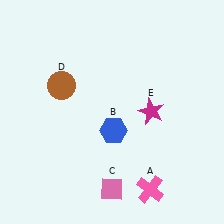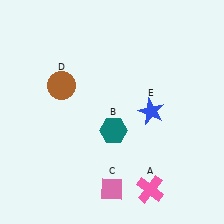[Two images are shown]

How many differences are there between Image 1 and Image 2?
There are 2 differences between the two images.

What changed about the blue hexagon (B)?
In Image 1, B is blue. In Image 2, it changed to teal.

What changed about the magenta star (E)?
In Image 1, E is magenta. In Image 2, it changed to blue.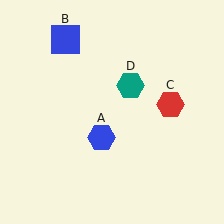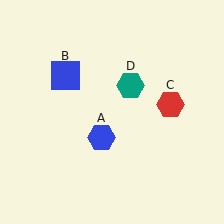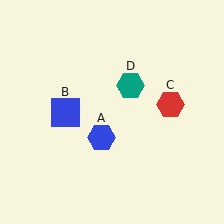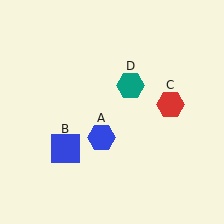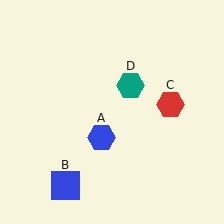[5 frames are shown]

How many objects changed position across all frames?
1 object changed position: blue square (object B).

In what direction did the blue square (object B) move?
The blue square (object B) moved down.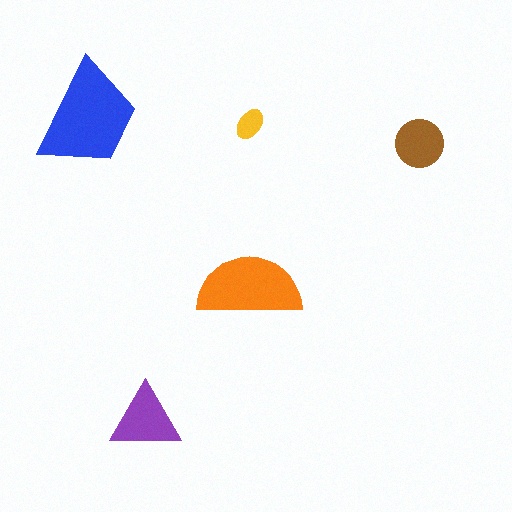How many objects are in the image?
There are 5 objects in the image.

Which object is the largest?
The blue trapezoid.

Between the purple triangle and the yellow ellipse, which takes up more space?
The purple triangle.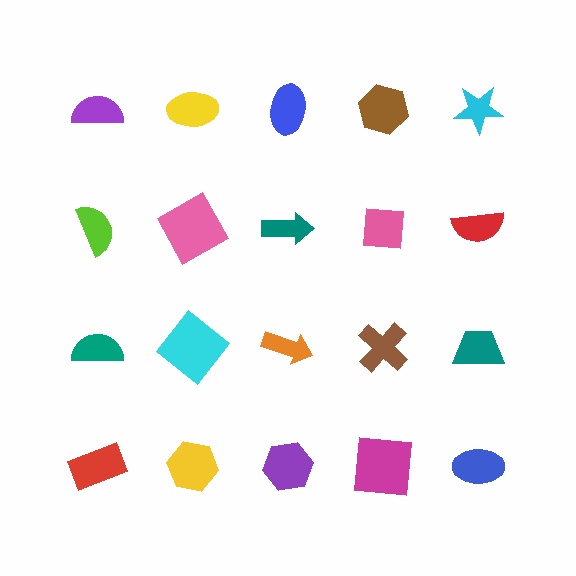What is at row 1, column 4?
A brown hexagon.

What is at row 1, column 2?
A yellow ellipse.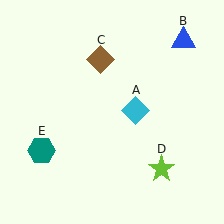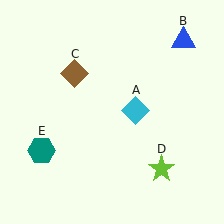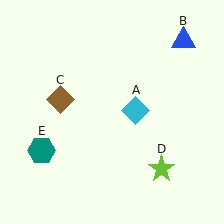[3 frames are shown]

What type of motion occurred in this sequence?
The brown diamond (object C) rotated counterclockwise around the center of the scene.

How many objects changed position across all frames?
1 object changed position: brown diamond (object C).